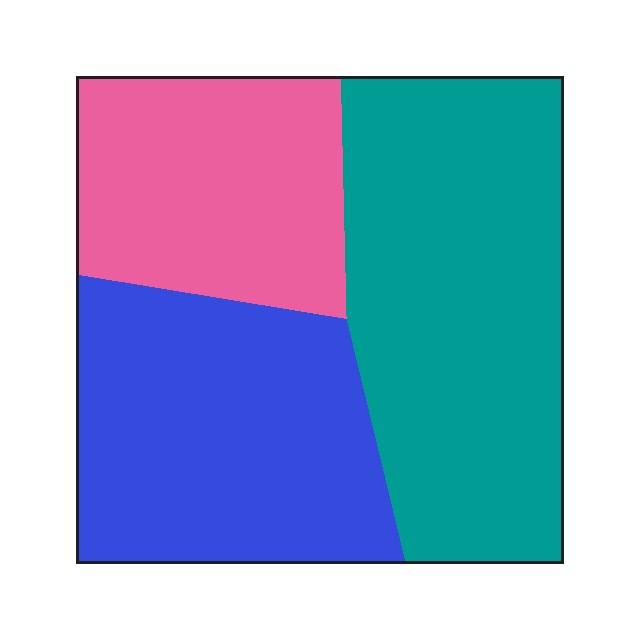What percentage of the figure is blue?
Blue covers roughly 35% of the figure.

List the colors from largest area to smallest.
From largest to smallest: teal, blue, pink.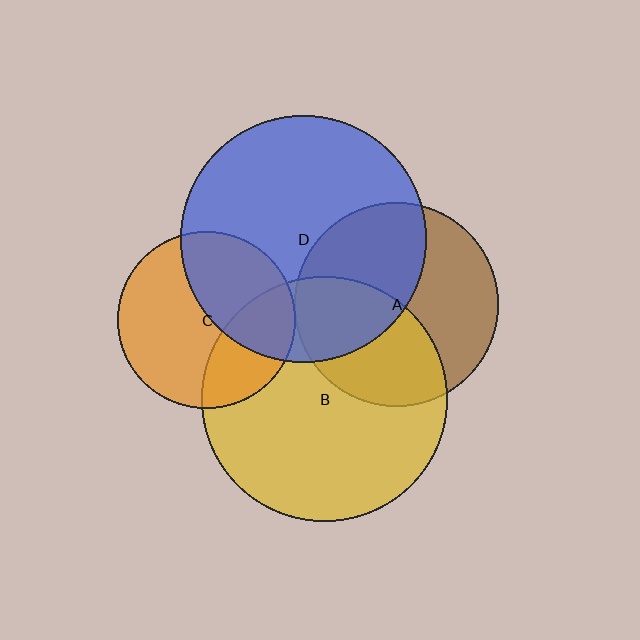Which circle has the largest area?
Circle D (blue).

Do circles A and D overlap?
Yes.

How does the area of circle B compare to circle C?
Approximately 1.9 times.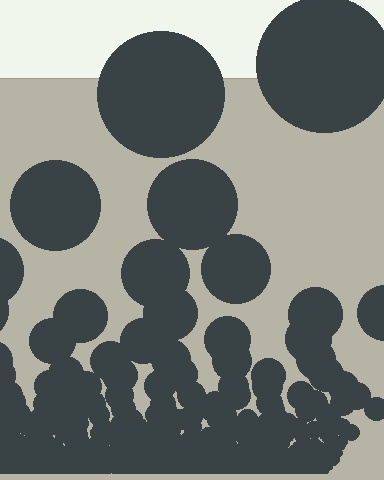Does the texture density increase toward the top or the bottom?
Density increases toward the bottom.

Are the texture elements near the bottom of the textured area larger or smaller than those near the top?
Smaller. The gradient is inverted — elements near the bottom are smaller and denser.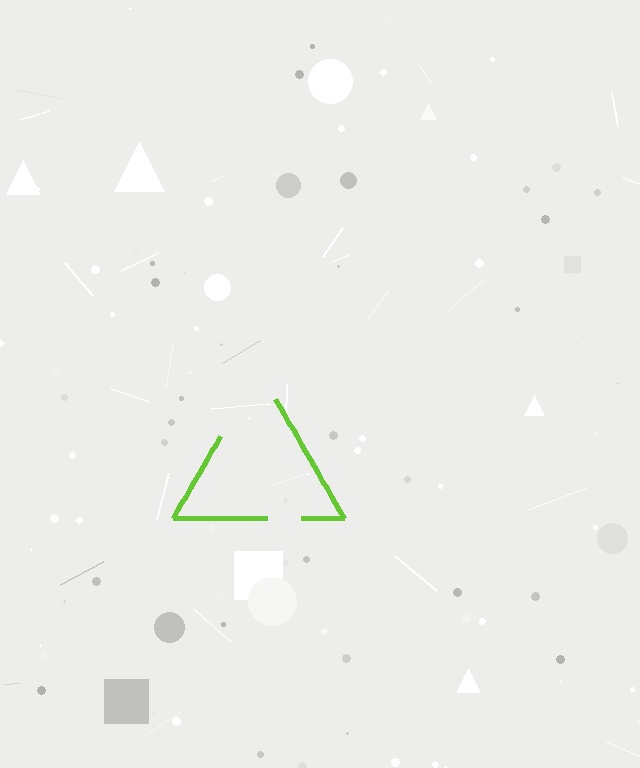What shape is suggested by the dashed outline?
The dashed outline suggests a triangle.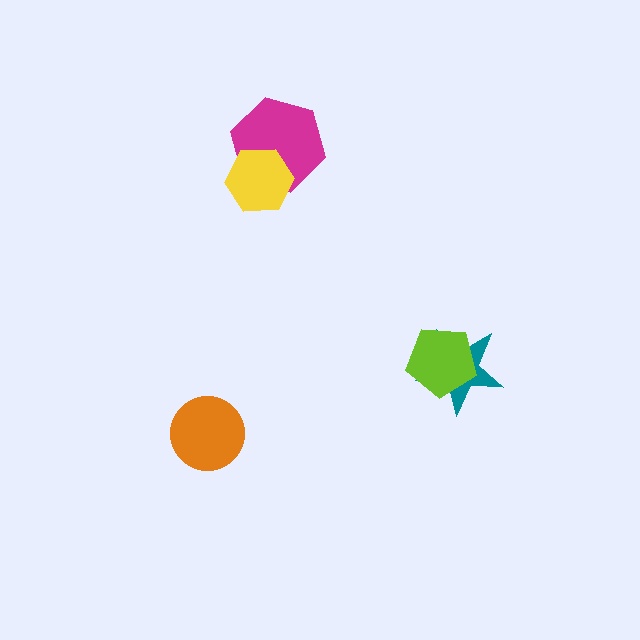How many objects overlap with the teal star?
1 object overlaps with the teal star.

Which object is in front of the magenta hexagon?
The yellow hexagon is in front of the magenta hexagon.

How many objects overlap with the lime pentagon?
1 object overlaps with the lime pentagon.